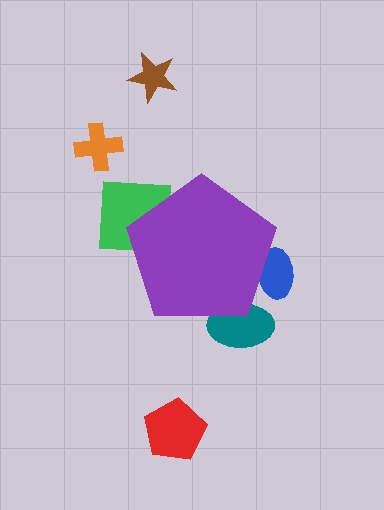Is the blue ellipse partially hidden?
Yes, the blue ellipse is partially hidden behind the purple pentagon.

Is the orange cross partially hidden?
No, the orange cross is fully visible.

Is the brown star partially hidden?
No, the brown star is fully visible.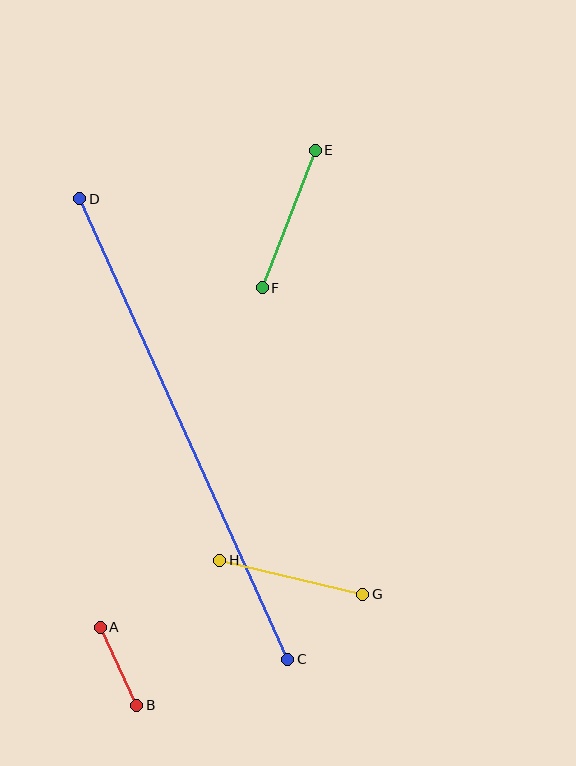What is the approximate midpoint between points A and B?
The midpoint is at approximately (119, 666) pixels.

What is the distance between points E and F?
The distance is approximately 147 pixels.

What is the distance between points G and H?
The distance is approximately 147 pixels.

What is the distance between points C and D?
The distance is approximately 505 pixels.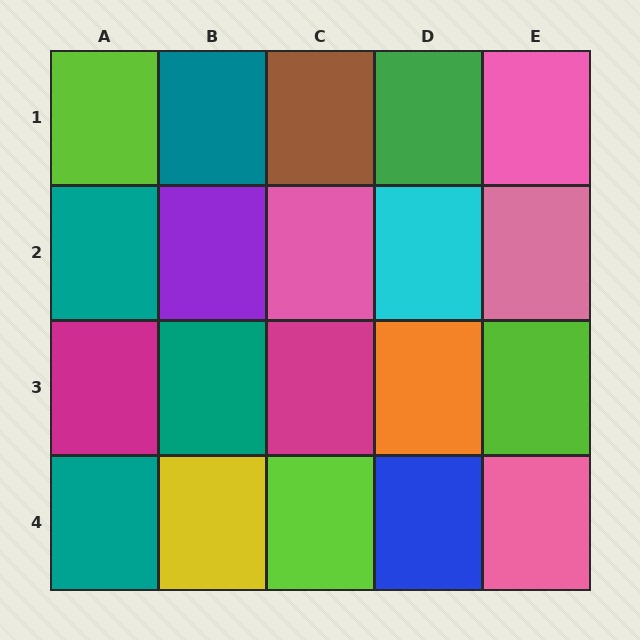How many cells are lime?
3 cells are lime.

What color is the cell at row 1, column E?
Pink.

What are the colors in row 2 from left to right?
Teal, purple, pink, cyan, pink.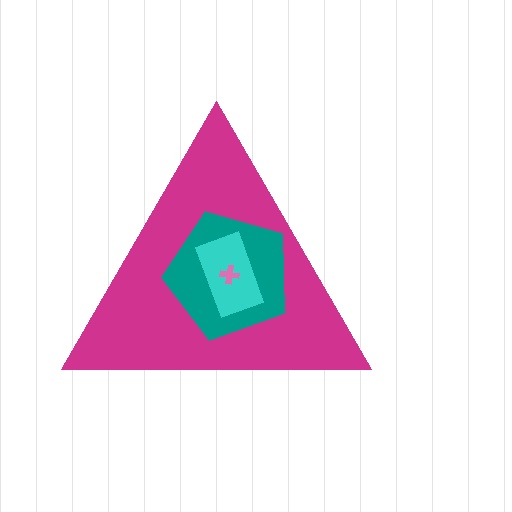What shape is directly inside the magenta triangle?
The teal pentagon.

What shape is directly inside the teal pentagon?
The cyan rectangle.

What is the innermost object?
The pink cross.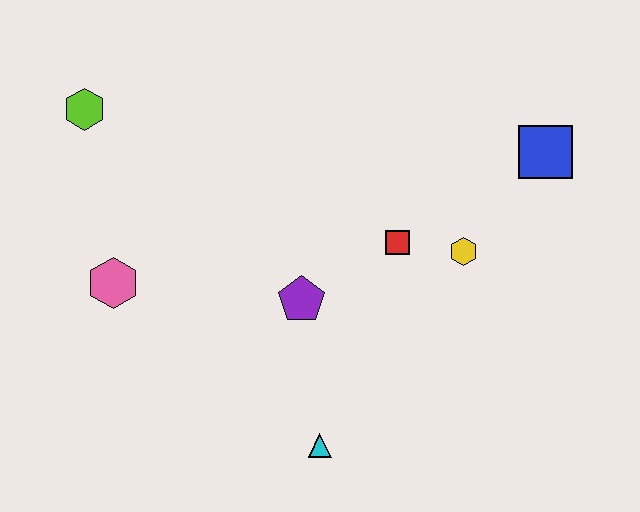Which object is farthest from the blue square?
The lime hexagon is farthest from the blue square.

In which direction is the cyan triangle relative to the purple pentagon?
The cyan triangle is below the purple pentagon.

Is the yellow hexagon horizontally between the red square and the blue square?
Yes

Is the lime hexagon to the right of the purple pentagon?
No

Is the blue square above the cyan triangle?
Yes